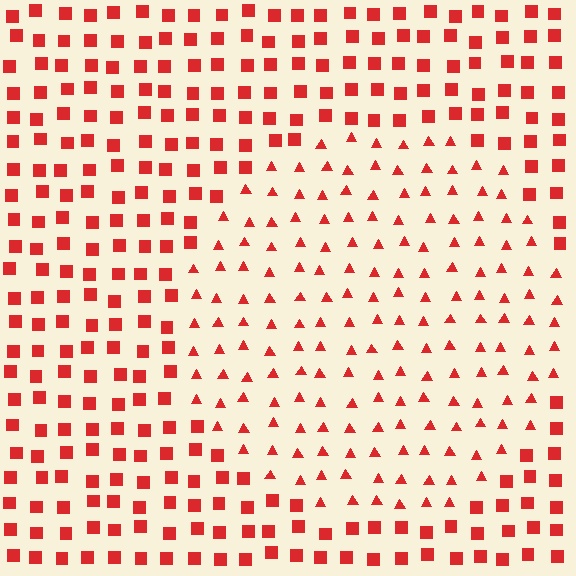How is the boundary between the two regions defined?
The boundary is defined by a change in element shape: triangles inside vs. squares outside. All elements share the same color and spacing.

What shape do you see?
I see a circle.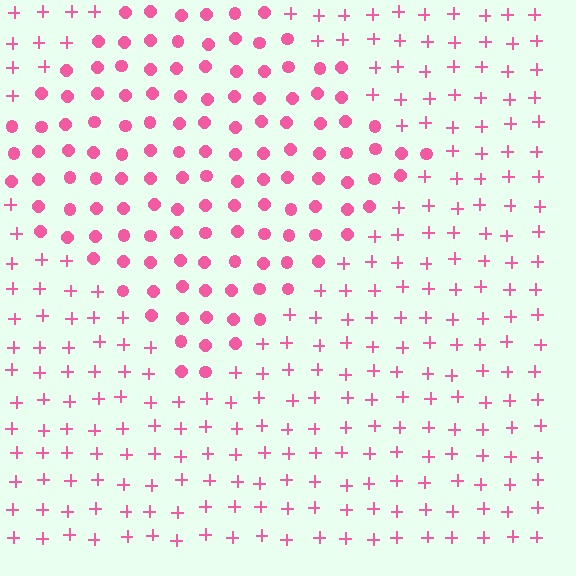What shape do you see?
I see a diamond.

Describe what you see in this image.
The image is filled with small pink elements arranged in a uniform grid. A diamond-shaped region contains circles, while the surrounding area contains plus signs. The boundary is defined purely by the change in element shape.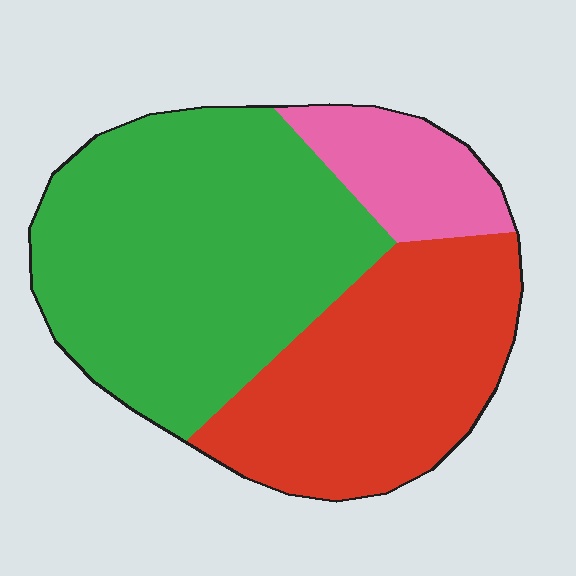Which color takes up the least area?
Pink, at roughly 15%.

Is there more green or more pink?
Green.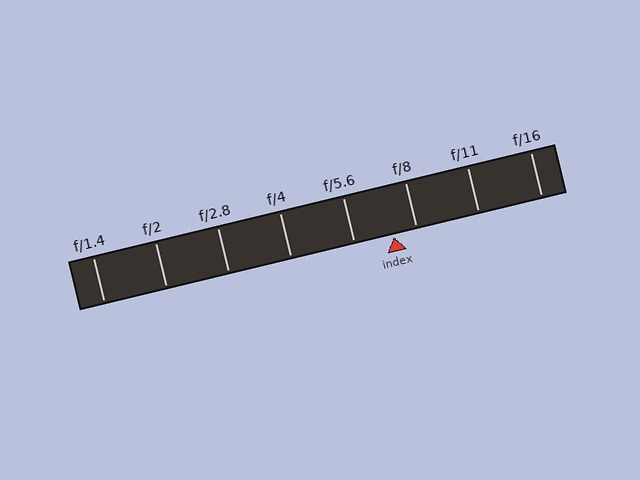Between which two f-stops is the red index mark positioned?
The index mark is between f/5.6 and f/8.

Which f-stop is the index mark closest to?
The index mark is closest to f/8.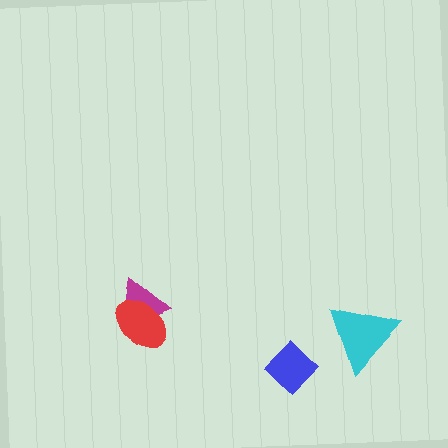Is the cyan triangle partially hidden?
No, no other shape covers it.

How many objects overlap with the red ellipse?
1 object overlaps with the red ellipse.